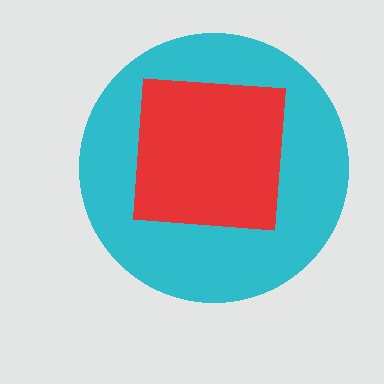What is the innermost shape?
The red square.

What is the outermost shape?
The cyan circle.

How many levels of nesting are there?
2.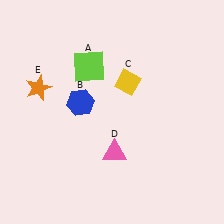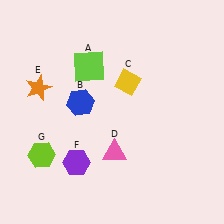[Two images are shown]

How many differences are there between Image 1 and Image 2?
There are 2 differences between the two images.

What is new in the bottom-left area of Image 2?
A purple hexagon (F) was added in the bottom-left area of Image 2.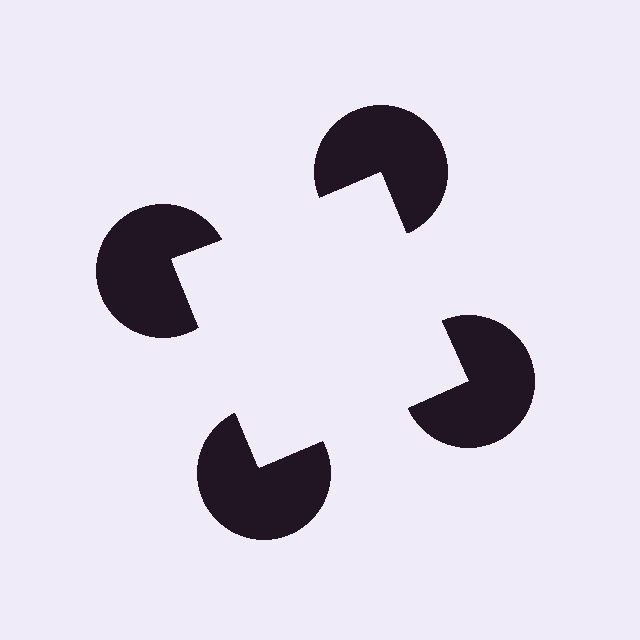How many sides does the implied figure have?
4 sides.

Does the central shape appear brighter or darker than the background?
It typically appears slightly brighter than the background, even though no actual brightness change is drawn.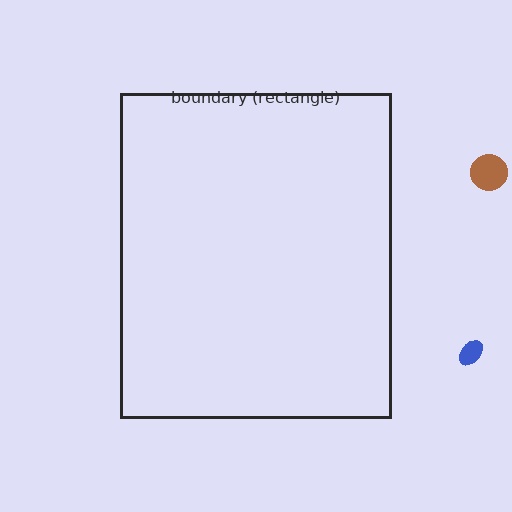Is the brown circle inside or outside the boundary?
Outside.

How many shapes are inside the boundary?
0 inside, 2 outside.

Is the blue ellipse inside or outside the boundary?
Outside.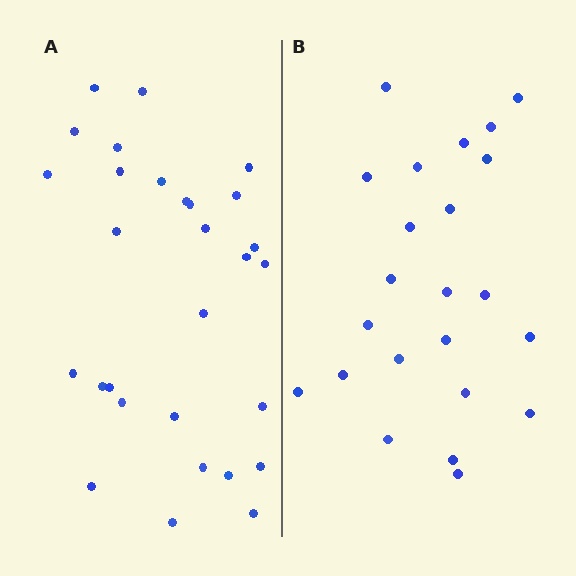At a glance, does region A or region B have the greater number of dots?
Region A (the left region) has more dots.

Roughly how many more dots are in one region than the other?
Region A has about 6 more dots than region B.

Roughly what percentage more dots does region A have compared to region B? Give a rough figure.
About 25% more.